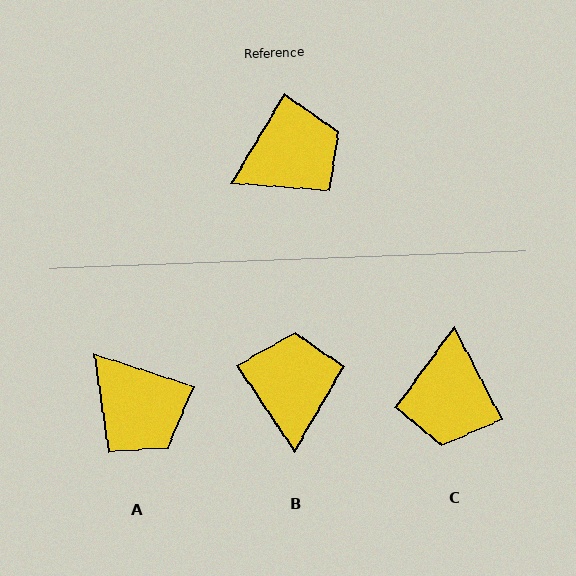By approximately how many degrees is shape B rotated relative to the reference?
Approximately 65 degrees counter-clockwise.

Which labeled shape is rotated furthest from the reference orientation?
C, about 121 degrees away.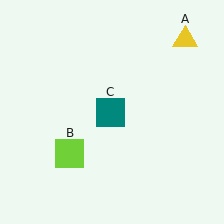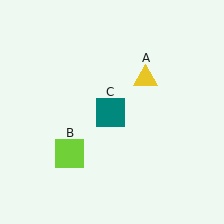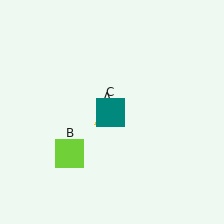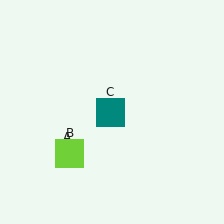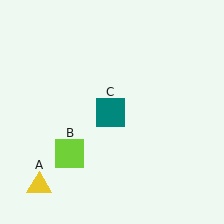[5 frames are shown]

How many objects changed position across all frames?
1 object changed position: yellow triangle (object A).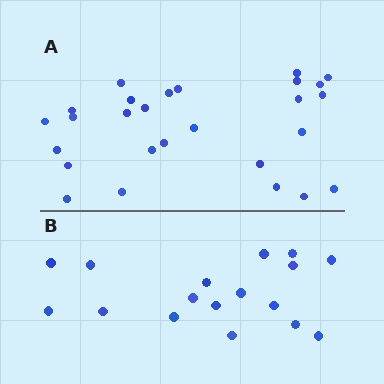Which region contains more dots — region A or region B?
Region A (the top region) has more dots.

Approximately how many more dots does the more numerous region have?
Region A has roughly 10 or so more dots than region B.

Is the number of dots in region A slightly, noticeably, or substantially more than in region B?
Region A has substantially more. The ratio is roughly 1.6 to 1.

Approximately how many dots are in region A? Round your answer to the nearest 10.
About 30 dots. (The exact count is 27, which rounds to 30.)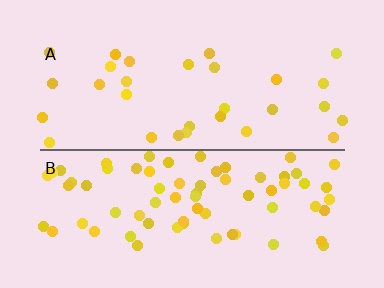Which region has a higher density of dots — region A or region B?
B (the bottom).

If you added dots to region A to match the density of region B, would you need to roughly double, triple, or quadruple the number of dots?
Approximately double.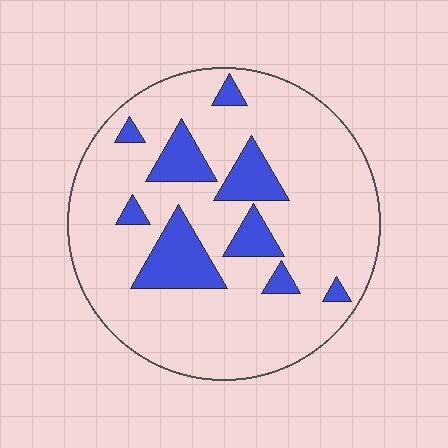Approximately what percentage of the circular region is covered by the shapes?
Approximately 20%.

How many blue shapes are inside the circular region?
9.